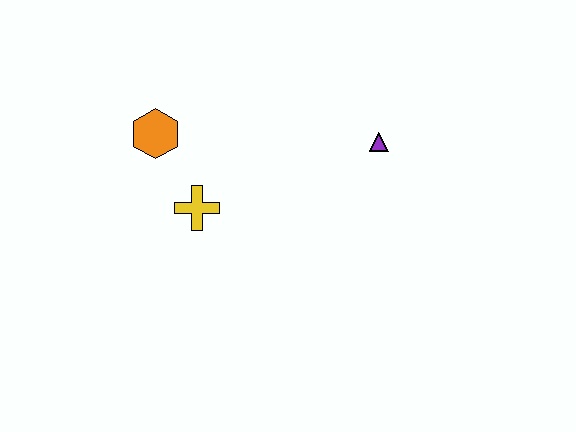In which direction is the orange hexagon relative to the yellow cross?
The orange hexagon is above the yellow cross.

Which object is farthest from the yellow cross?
The purple triangle is farthest from the yellow cross.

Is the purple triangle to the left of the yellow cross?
No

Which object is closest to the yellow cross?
The orange hexagon is closest to the yellow cross.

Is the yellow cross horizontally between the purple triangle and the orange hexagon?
Yes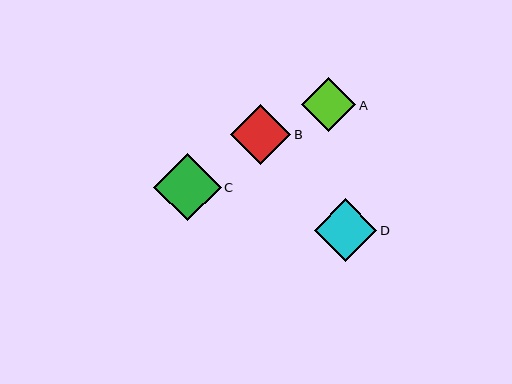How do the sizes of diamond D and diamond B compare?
Diamond D and diamond B are approximately the same size.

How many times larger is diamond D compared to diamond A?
Diamond D is approximately 1.1 times the size of diamond A.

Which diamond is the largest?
Diamond C is the largest with a size of approximately 68 pixels.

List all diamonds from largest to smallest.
From largest to smallest: C, D, B, A.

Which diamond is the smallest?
Diamond A is the smallest with a size of approximately 55 pixels.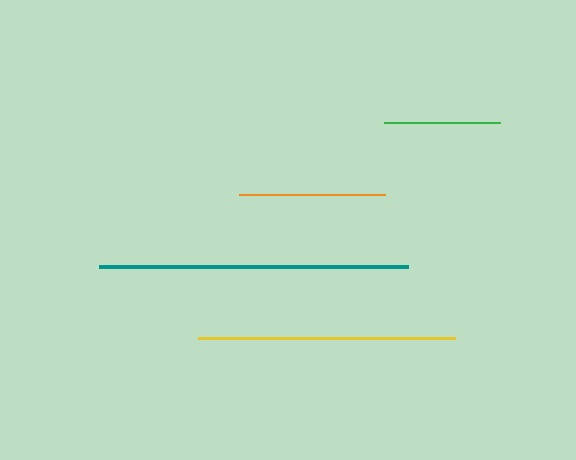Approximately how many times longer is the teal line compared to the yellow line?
The teal line is approximately 1.2 times the length of the yellow line.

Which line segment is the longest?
The teal line is the longest at approximately 309 pixels.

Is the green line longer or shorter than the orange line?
The orange line is longer than the green line.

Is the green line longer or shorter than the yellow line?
The yellow line is longer than the green line.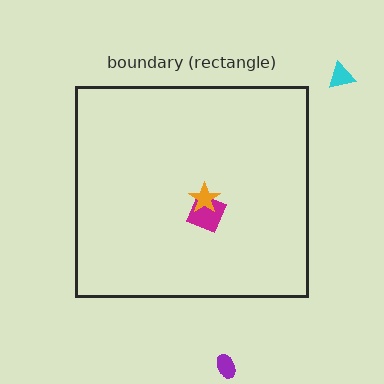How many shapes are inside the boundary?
2 inside, 2 outside.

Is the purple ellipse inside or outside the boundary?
Outside.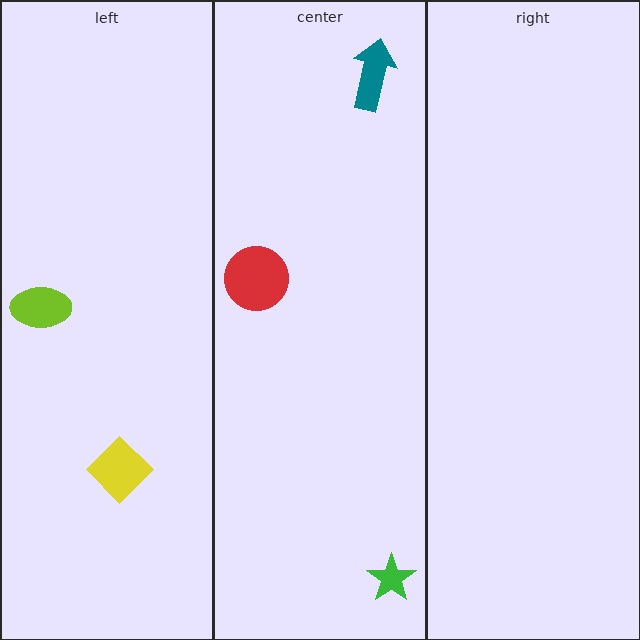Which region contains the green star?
The center region.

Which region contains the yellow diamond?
The left region.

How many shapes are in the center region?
3.